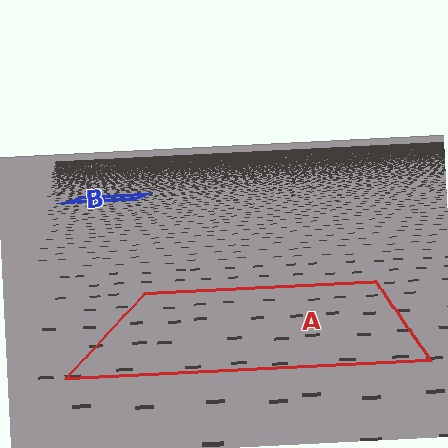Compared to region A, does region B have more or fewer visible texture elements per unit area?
Region B has more texture elements per unit area — they are packed more densely because it is farther away.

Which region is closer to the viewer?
Region A is closer. The texture elements there are larger and more spread out.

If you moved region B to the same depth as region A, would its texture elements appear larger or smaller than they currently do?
They would appear larger. At a closer depth, the same texture elements are projected at a bigger on-screen size.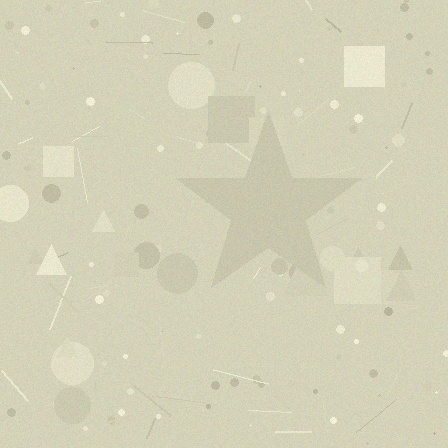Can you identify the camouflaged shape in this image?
The camouflaged shape is a star.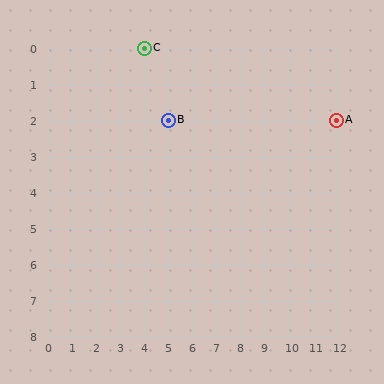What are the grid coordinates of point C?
Point C is at grid coordinates (4, 0).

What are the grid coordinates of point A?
Point A is at grid coordinates (12, 2).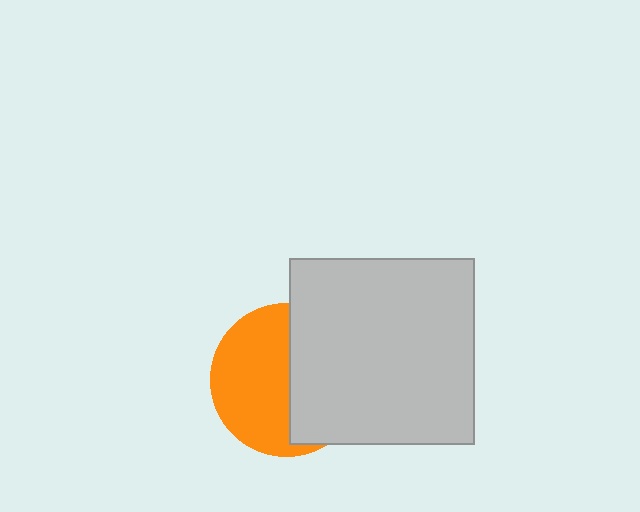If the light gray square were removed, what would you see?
You would see the complete orange circle.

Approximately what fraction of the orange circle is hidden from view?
Roughly 46% of the orange circle is hidden behind the light gray square.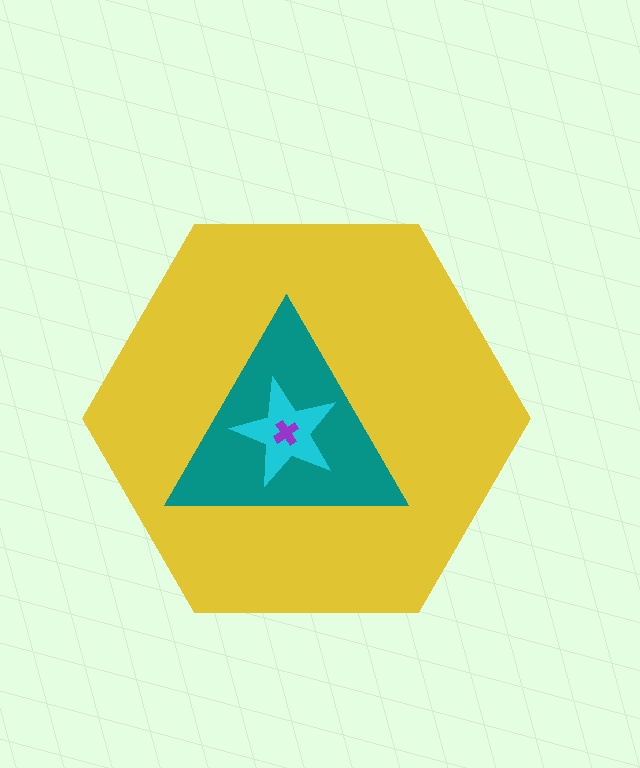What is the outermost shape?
The yellow hexagon.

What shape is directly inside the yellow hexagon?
The teal triangle.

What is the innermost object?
The purple cross.